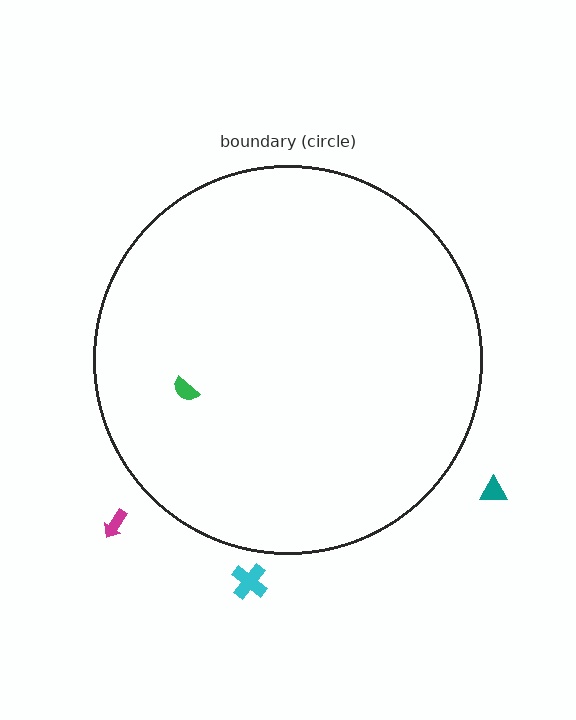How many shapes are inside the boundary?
1 inside, 3 outside.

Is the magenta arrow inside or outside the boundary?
Outside.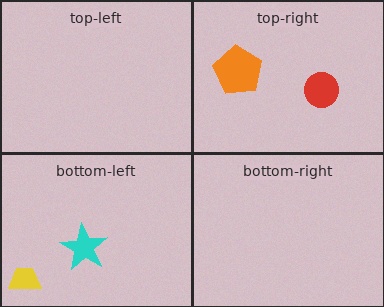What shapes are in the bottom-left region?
The yellow trapezoid, the cyan star.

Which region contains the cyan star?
The bottom-left region.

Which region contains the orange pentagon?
The top-right region.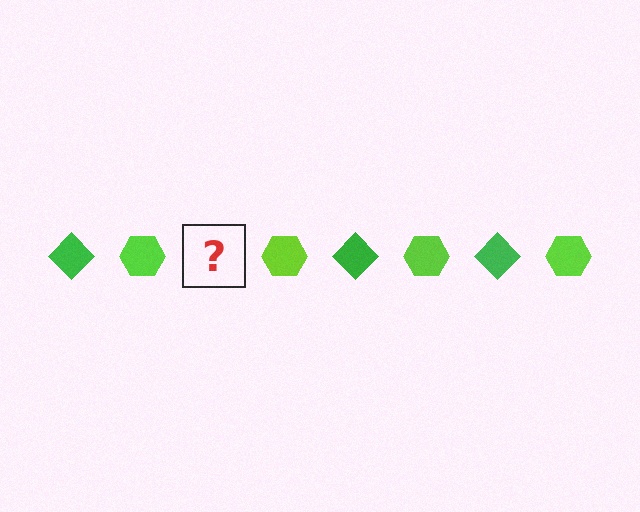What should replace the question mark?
The question mark should be replaced with a green diamond.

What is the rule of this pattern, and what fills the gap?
The rule is that the pattern alternates between green diamond and lime hexagon. The gap should be filled with a green diamond.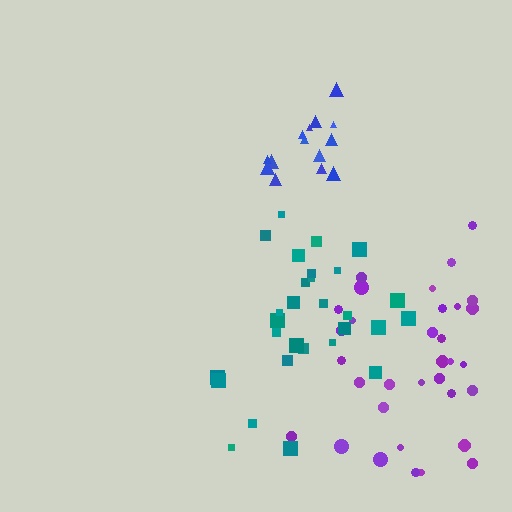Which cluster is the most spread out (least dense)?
Purple.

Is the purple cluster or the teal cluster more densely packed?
Teal.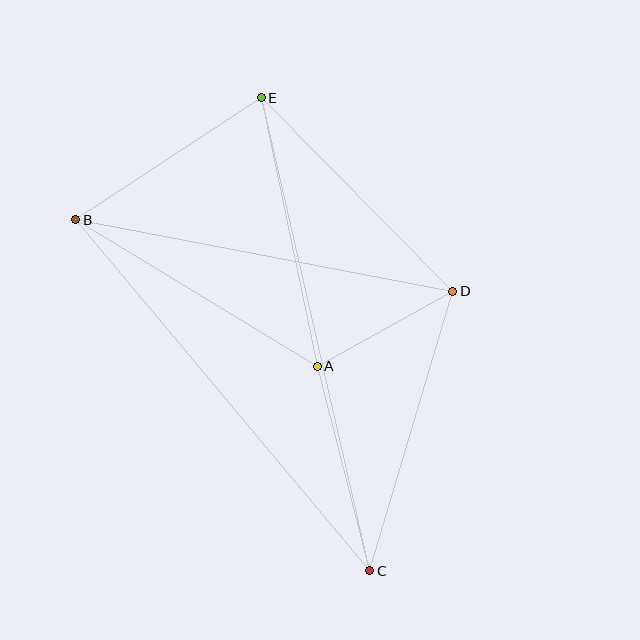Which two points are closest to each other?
Points A and D are closest to each other.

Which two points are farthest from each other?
Points C and E are farthest from each other.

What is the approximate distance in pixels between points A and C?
The distance between A and C is approximately 211 pixels.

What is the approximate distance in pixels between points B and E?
The distance between B and E is approximately 222 pixels.